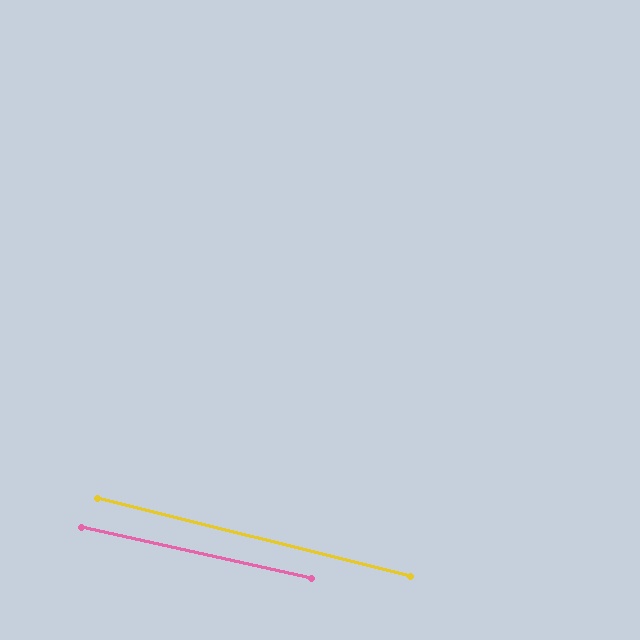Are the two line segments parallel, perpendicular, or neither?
Parallel — their directions differ by only 1.4°.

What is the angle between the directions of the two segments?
Approximately 1 degree.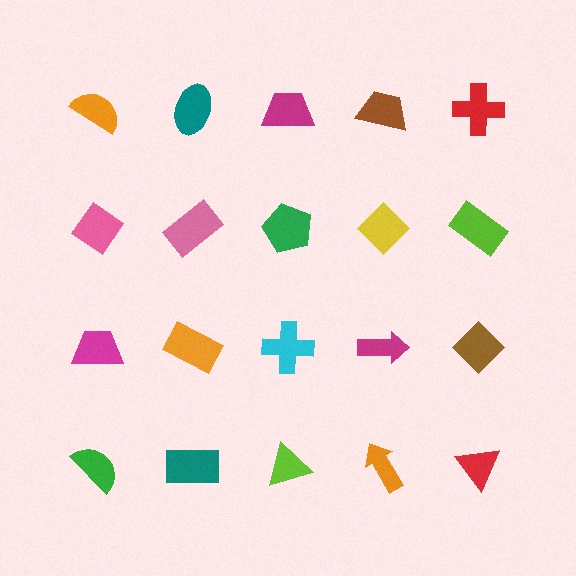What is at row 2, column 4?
A yellow diamond.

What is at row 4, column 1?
A green semicircle.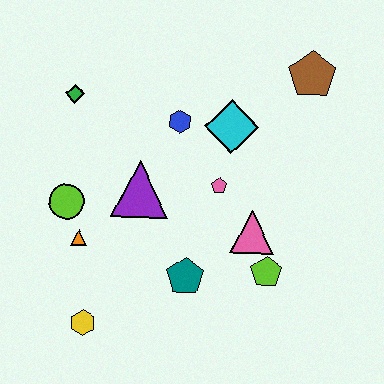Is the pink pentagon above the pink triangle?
Yes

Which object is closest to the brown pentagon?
The cyan diamond is closest to the brown pentagon.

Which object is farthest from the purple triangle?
The brown pentagon is farthest from the purple triangle.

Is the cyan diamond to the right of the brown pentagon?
No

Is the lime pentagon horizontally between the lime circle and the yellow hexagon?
No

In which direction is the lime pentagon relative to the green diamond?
The lime pentagon is to the right of the green diamond.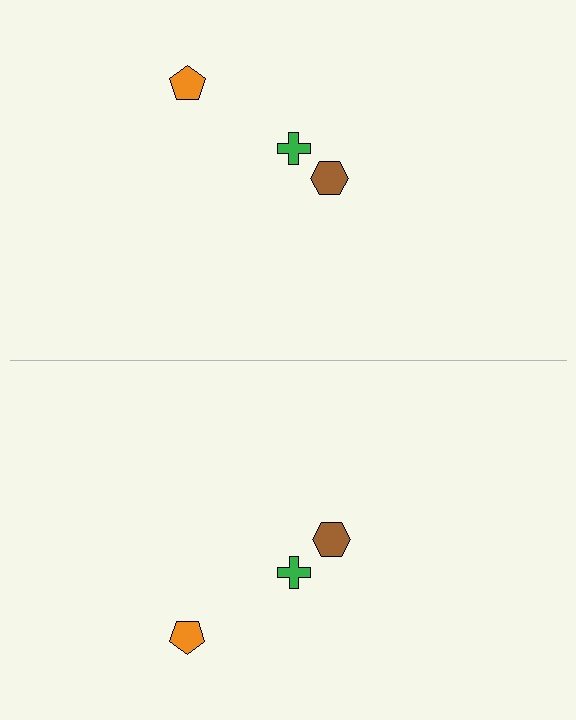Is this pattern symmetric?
Yes, this pattern has bilateral (reflection) symmetry.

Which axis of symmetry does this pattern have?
The pattern has a horizontal axis of symmetry running through the center of the image.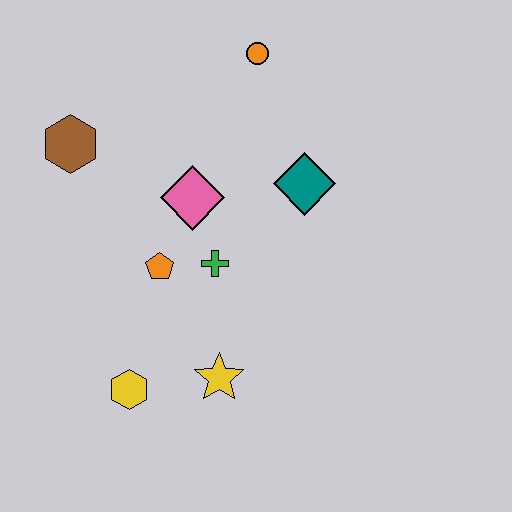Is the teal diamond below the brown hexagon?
Yes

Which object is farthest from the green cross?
The orange circle is farthest from the green cross.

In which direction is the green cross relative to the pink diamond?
The green cross is below the pink diamond.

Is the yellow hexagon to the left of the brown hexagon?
No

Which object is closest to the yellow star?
The yellow hexagon is closest to the yellow star.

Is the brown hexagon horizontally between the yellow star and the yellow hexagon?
No